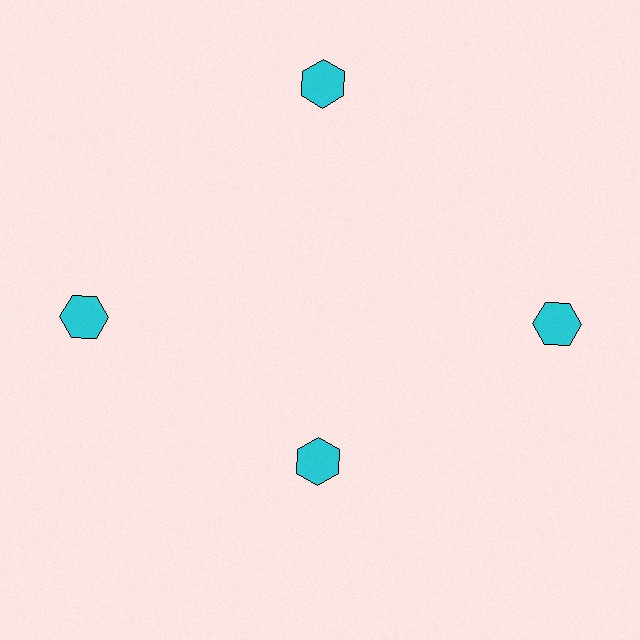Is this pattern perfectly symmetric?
No. The 4 cyan hexagons are arranged in a ring, but one element near the 6 o'clock position is pulled inward toward the center, breaking the 4-fold rotational symmetry.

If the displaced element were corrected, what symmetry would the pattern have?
It would have 4-fold rotational symmetry — the pattern would map onto itself every 90 degrees.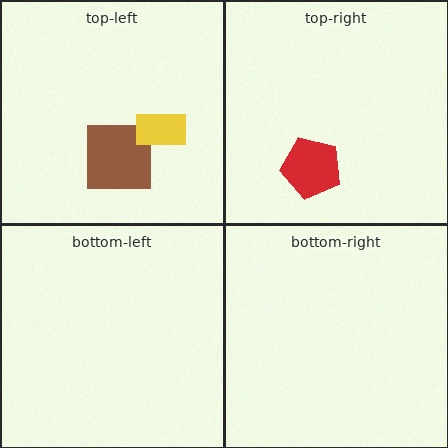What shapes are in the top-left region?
The brown square, the yellow rectangle.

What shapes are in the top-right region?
The red pentagon.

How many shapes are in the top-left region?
2.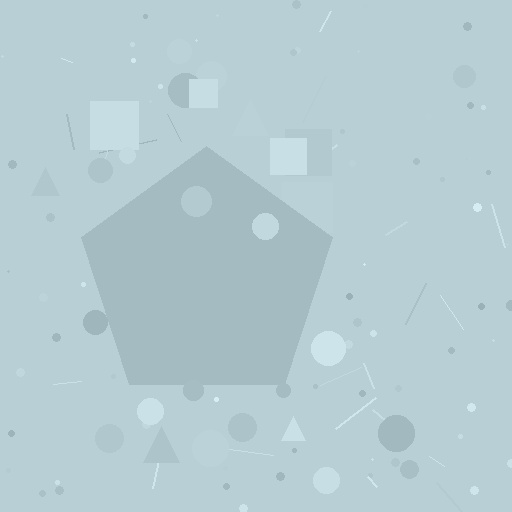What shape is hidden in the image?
A pentagon is hidden in the image.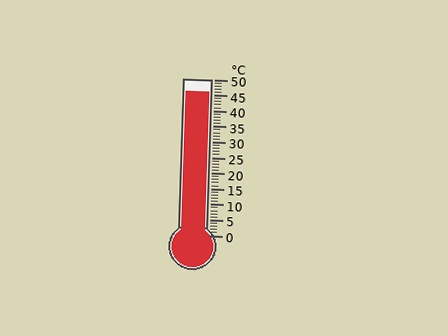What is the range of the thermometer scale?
The thermometer scale ranges from 0°C to 50°C.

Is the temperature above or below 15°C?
The temperature is above 15°C.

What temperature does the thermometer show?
The thermometer shows approximately 46°C.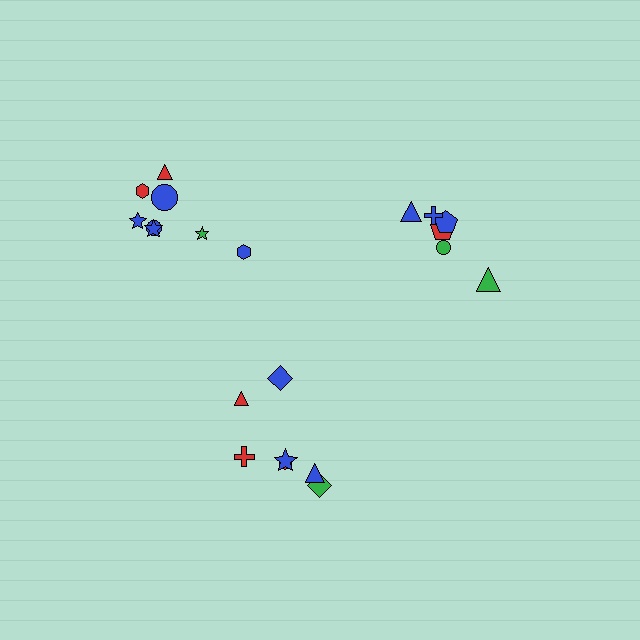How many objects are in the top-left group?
There are 8 objects.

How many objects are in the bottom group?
There are 7 objects.